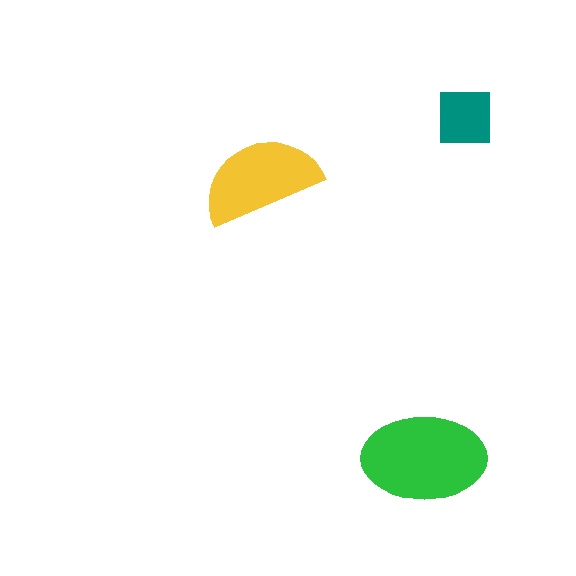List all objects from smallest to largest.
The teal square, the yellow semicircle, the green ellipse.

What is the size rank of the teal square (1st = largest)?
3rd.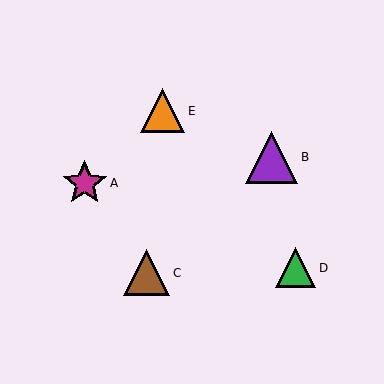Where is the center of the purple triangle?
The center of the purple triangle is at (272, 157).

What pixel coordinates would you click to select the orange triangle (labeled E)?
Click at (163, 111) to select the orange triangle E.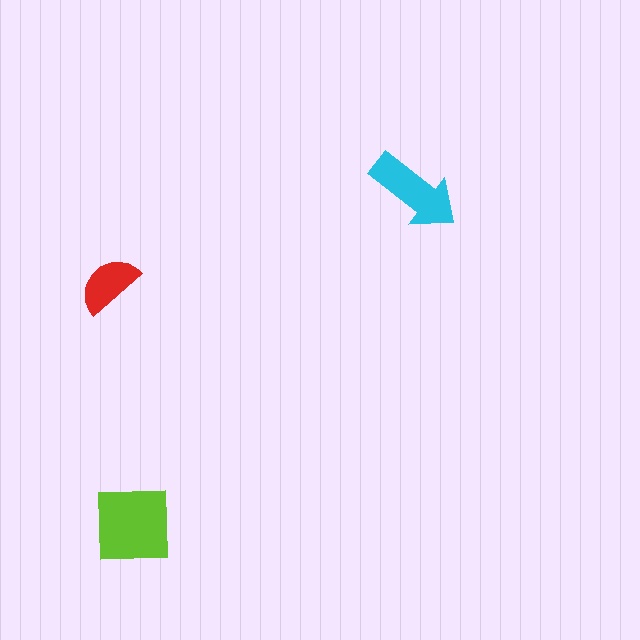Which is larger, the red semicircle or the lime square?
The lime square.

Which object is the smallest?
The red semicircle.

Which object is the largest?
The lime square.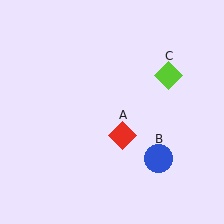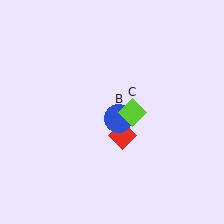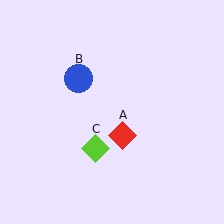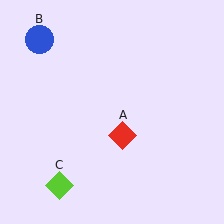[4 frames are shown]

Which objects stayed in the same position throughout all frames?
Red diamond (object A) remained stationary.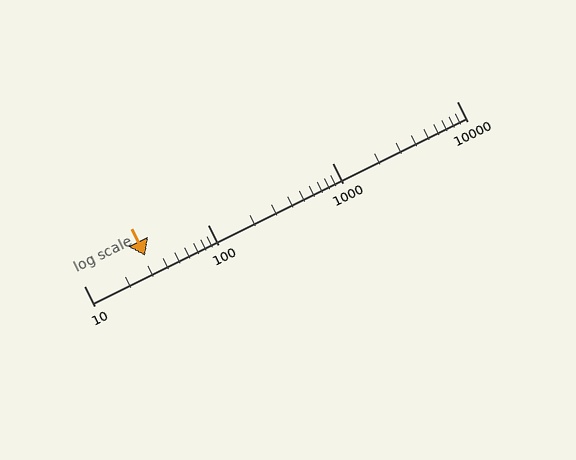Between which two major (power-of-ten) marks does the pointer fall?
The pointer is between 10 and 100.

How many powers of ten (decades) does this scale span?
The scale spans 3 decades, from 10 to 10000.